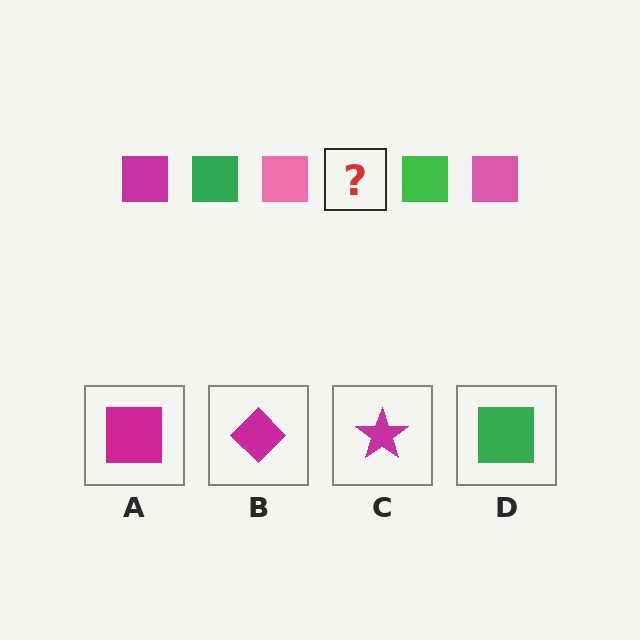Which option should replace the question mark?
Option A.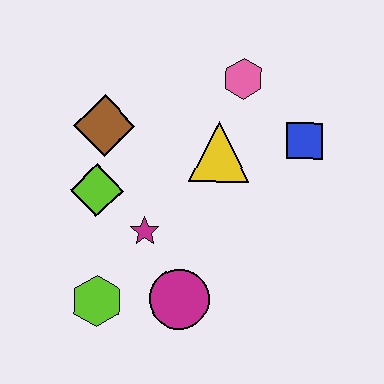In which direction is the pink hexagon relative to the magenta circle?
The pink hexagon is above the magenta circle.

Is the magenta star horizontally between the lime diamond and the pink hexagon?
Yes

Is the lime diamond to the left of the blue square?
Yes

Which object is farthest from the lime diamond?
The blue square is farthest from the lime diamond.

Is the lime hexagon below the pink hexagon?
Yes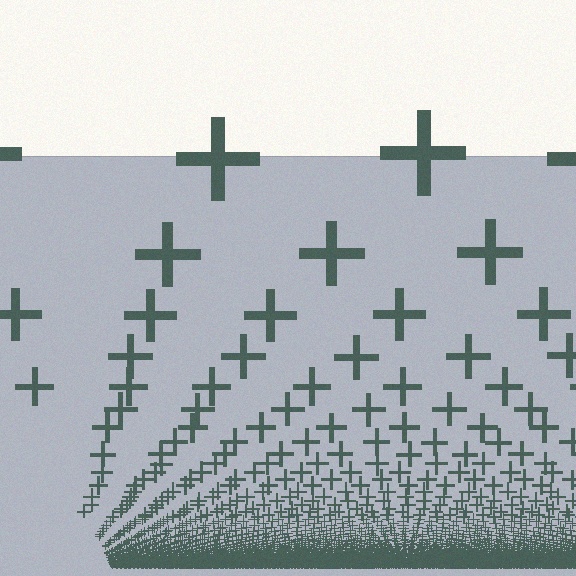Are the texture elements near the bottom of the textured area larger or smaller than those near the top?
Smaller. The gradient is inverted — elements near the bottom are smaller and denser.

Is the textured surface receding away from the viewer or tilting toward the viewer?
The surface appears to tilt toward the viewer. Texture elements get larger and sparser toward the top.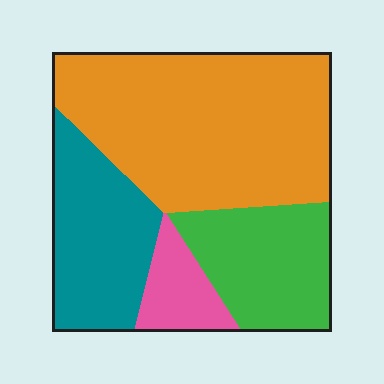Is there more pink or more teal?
Teal.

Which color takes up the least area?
Pink, at roughly 10%.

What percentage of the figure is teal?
Teal covers roughly 20% of the figure.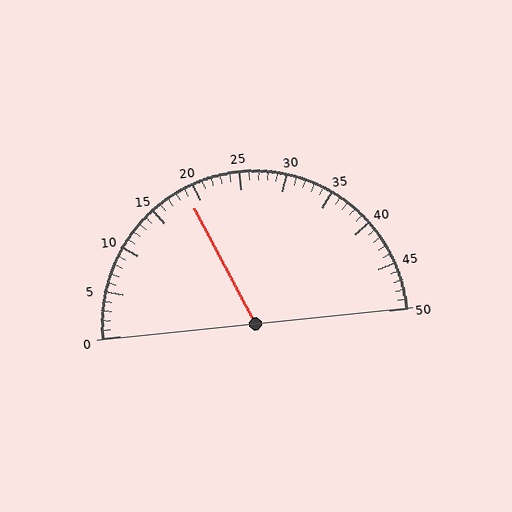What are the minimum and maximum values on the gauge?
The gauge ranges from 0 to 50.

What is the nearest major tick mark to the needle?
The nearest major tick mark is 20.